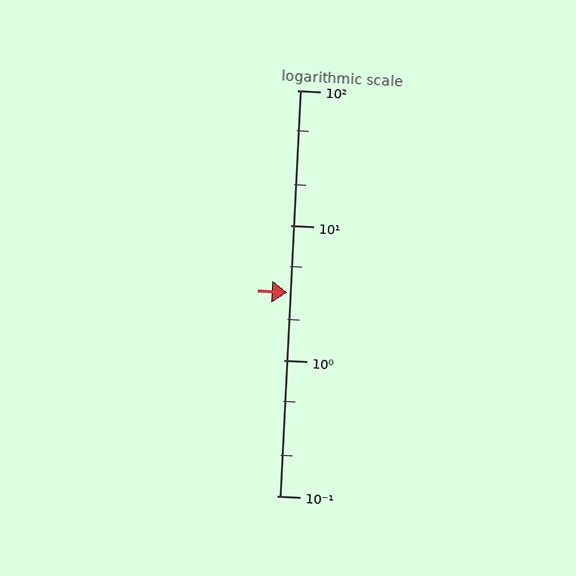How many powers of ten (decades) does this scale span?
The scale spans 3 decades, from 0.1 to 100.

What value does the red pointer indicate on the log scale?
The pointer indicates approximately 3.2.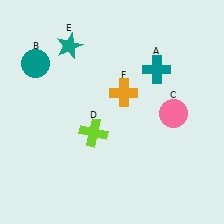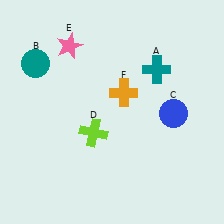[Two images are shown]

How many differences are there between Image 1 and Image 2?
There are 2 differences between the two images.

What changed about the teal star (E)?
In Image 1, E is teal. In Image 2, it changed to pink.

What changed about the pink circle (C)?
In Image 1, C is pink. In Image 2, it changed to blue.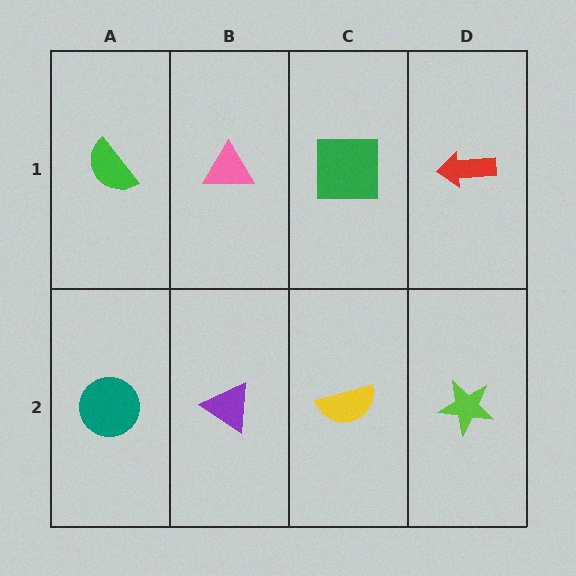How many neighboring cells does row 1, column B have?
3.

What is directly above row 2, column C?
A green square.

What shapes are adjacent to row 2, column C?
A green square (row 1, column C), a purple triangle (row 2, column B), a lime star (row 2, column D).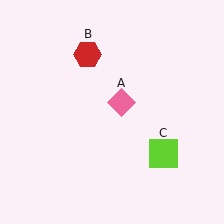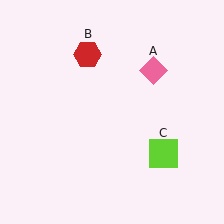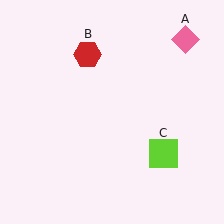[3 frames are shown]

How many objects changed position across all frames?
1 object changed position: pink diamond (object A).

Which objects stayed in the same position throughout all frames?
Red hexagon (object B) and lime square (object C) remained stationary.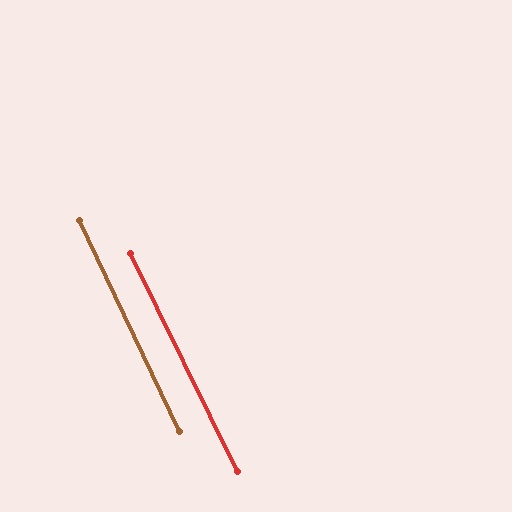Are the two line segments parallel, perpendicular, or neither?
Parallel — their directions differ by only 0.7°.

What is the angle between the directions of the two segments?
Approximately 1 degree.